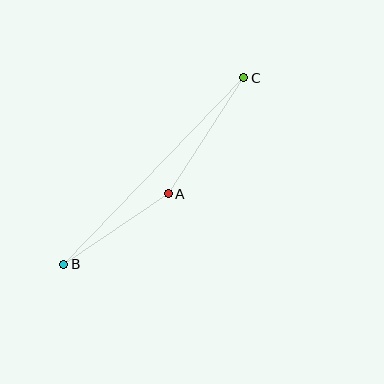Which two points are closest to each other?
Points A and B are closest to each other.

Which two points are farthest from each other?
Points B and C are farthest from each other.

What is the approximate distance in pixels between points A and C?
The distance between A and C is approximately 138 pixels.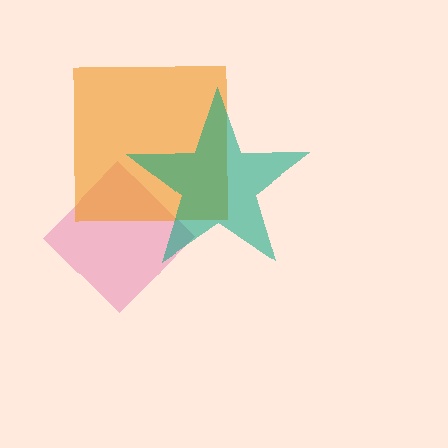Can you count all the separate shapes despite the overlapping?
Yes, there are 3 separate shapes.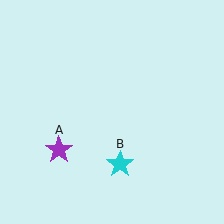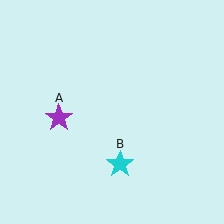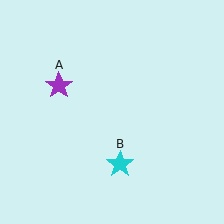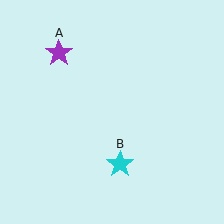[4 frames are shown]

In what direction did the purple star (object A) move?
The purple star (object A) moved up.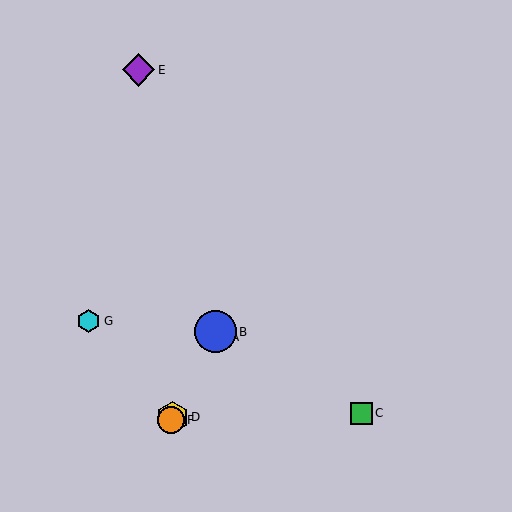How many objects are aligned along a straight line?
4 objects (A, B, D, F) are aligned along a straight line.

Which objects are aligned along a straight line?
Objects A, B, D, F are aligned along a straight line.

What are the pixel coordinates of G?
Object G is at (89, 321).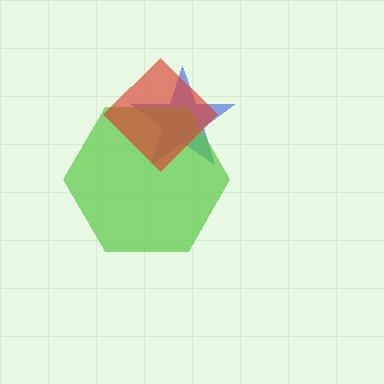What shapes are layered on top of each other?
The layered shapes are: a blue star, a lime hexagon, a red diamond.